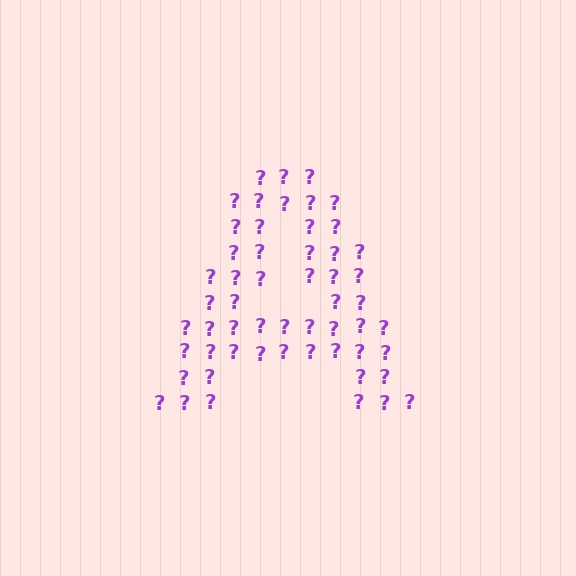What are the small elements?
The small elements are question marks.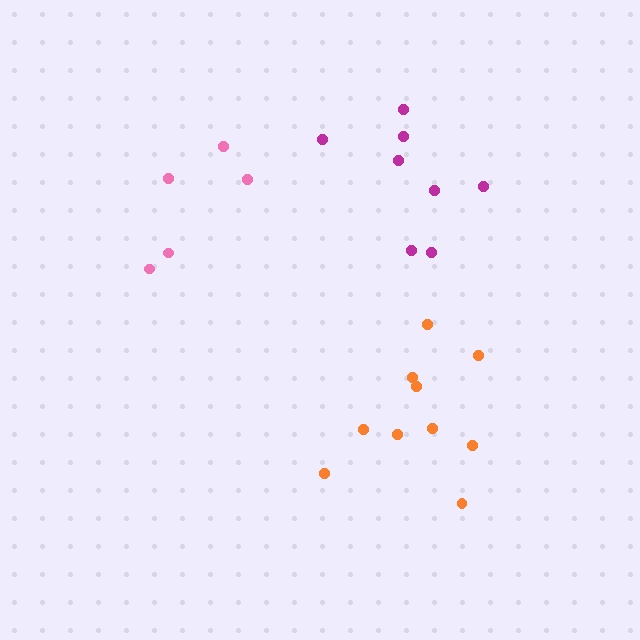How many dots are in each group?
Group 1: 5 dots, Group 2: 8 dots, Group 3: 10 dots (23 total).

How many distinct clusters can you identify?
There are 3 distinct clusters.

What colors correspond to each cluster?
The clusters are colored: pink, magenta, orange.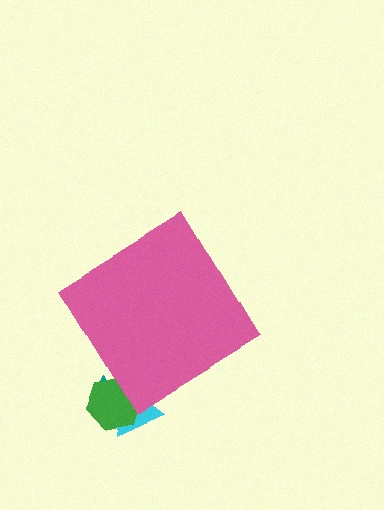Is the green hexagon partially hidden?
Yes, the green hexagon is partially hidden behind the pink diamond.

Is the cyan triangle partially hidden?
Yes, the cyan triangle is partially hidden behind the pink diamond.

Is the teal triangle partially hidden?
Yes, the teal triangle is partially hidden behind the pink diamond.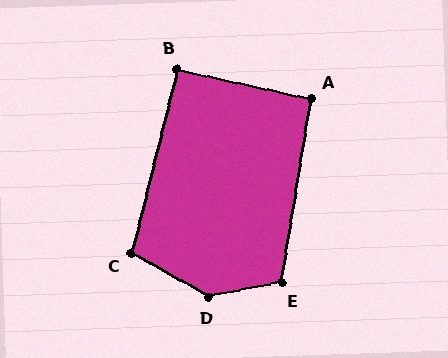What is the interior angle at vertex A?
Approximately 93 degrees (approximately right).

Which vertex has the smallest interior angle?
B, at approximately 92 degrees.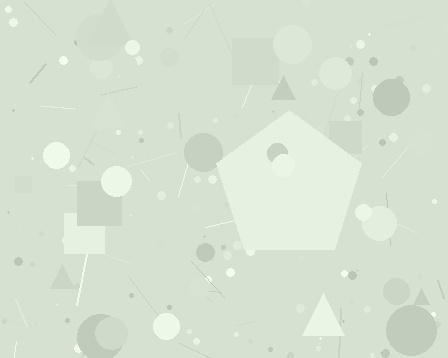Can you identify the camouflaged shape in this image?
The camouflaged shape is a pentagon.